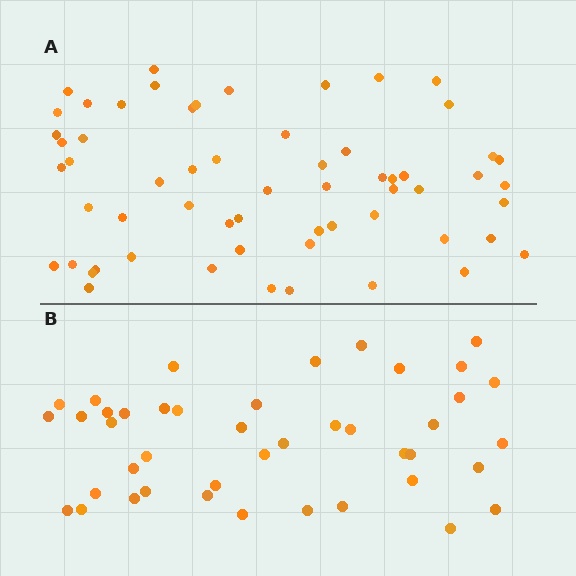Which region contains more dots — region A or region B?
Region A (the top region) has more dots.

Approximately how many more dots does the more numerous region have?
Region A has approximately 15 more dots than region B.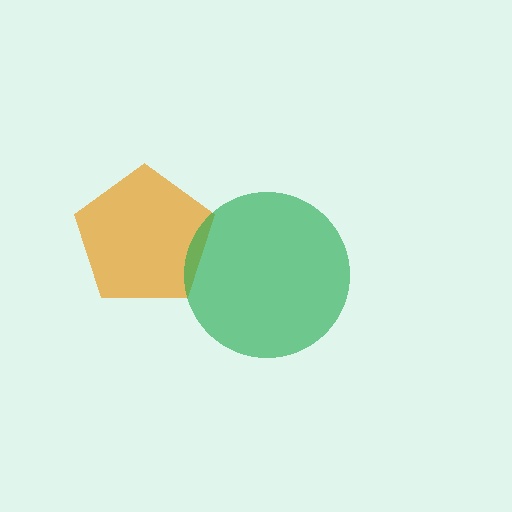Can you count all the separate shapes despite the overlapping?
Yes, there are 2 separate shapes.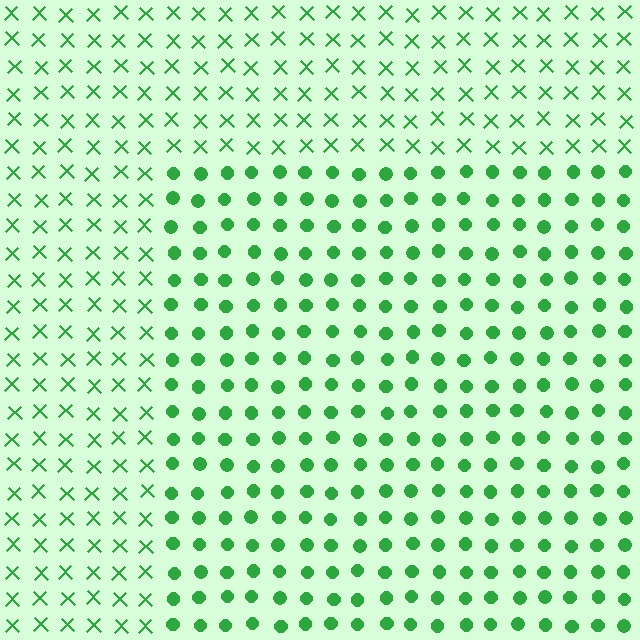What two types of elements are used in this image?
The image uses circles inside the rectangle region and X marks outside it.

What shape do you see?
I see a rectangle.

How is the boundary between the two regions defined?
The boundary is defined by a change in element shape: circles inside vs. X marks outside. All elements share the same color and spacing.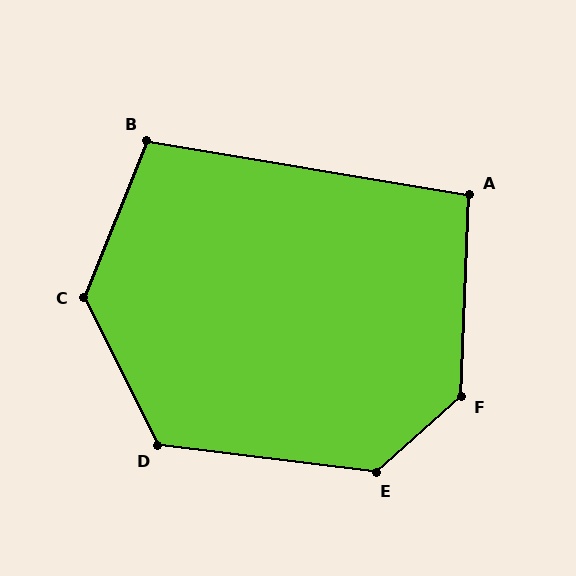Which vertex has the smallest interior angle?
A, at approximately 97 degrees.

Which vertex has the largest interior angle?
F, at approximately 134 degrees.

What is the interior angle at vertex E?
Approximately 131 degrees (obtuse).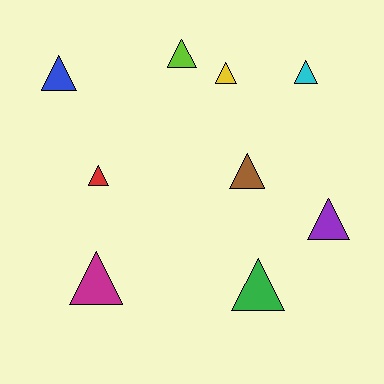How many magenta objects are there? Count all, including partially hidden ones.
There is 1 magenta object.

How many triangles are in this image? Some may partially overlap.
There are 9 triangles.